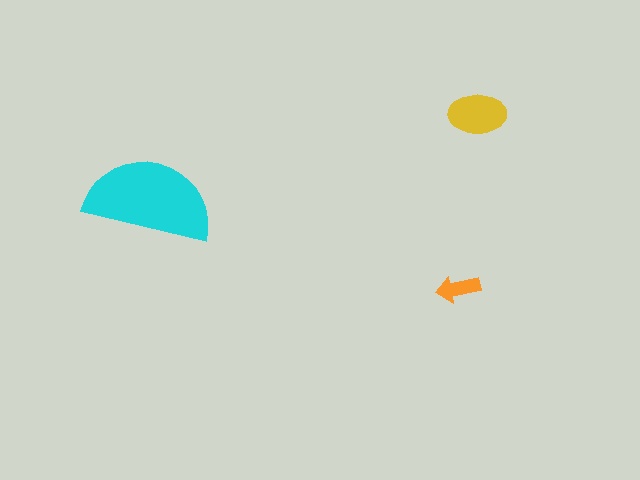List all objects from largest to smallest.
The cyan semicircle, the yellow ellipse, the orange arrow.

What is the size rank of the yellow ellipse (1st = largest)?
2nd.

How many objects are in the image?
There are 3 objects in the image.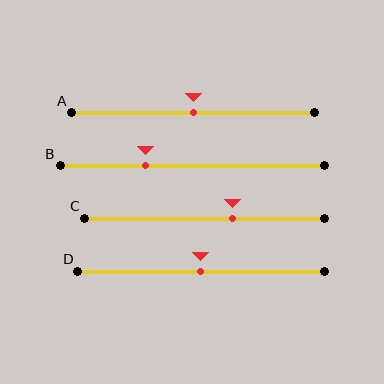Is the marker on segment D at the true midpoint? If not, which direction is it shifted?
Yes, the marker on segment D is at the true midpoint.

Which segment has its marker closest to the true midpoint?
Segment A has its marker closest to the true midpoint.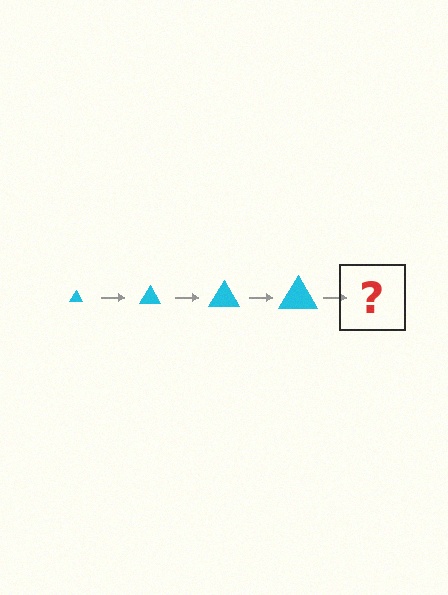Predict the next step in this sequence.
The next step is a cyan triangle, larger than the previous one.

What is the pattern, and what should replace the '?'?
The pattern is that the triangle gets progressively larger each step. The '?' should be a cyan triangle, larger than the previous one.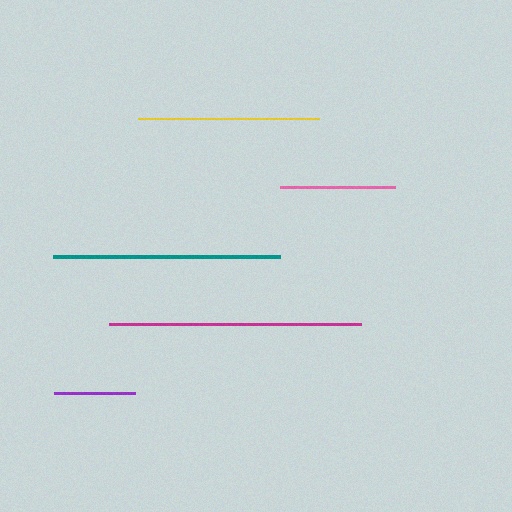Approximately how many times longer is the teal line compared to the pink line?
The teal line is approximately 2.0 times the length of the pink line.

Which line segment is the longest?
The magenta line is the longest at approximately 252 pixels.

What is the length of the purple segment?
The purple segment is approximately 81 pixels long.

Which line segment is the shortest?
The purple line is the shortest at approximately 81 pixels.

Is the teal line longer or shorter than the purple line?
The teal line is longer than the purple line.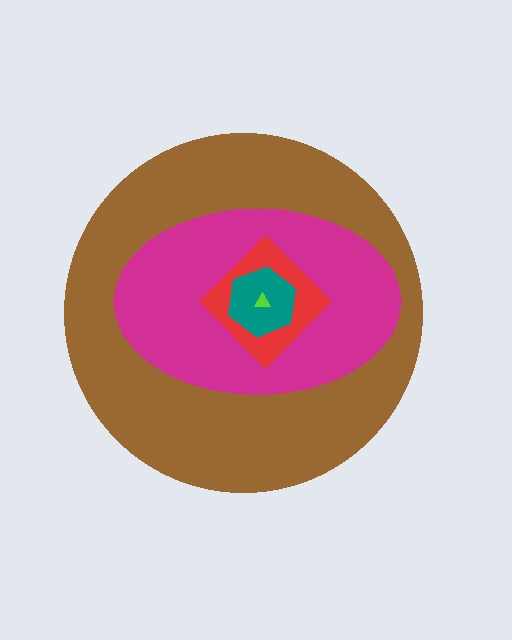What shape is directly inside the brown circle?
The magenta ellipse.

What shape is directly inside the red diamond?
The teal hexagon.